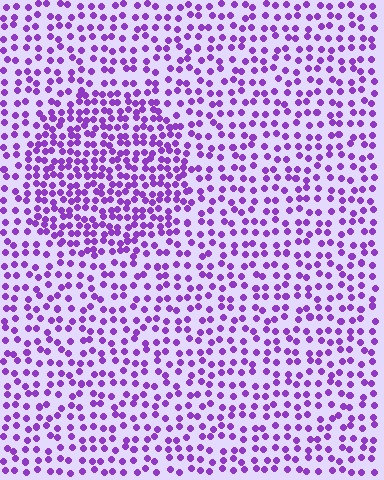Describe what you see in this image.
The image contains small purple elements arranged at two different densities. A circle-shaped region is visible where the elements are more densely packed than the surrounding area.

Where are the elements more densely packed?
The elements are more densely packed inside the circle boundary.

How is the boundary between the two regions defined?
The boundary is defined by a change in element density (approximately 1.7x ratio). All elements are the same color, size, and shape.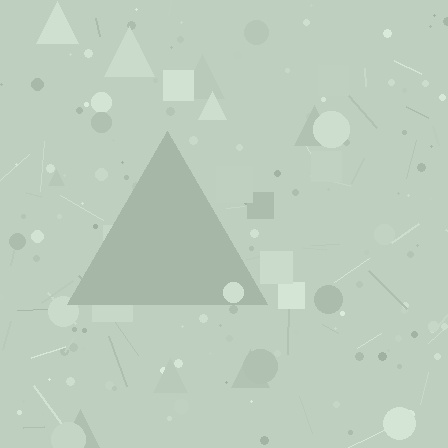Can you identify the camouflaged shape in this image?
The camouflaged shape is a triangle.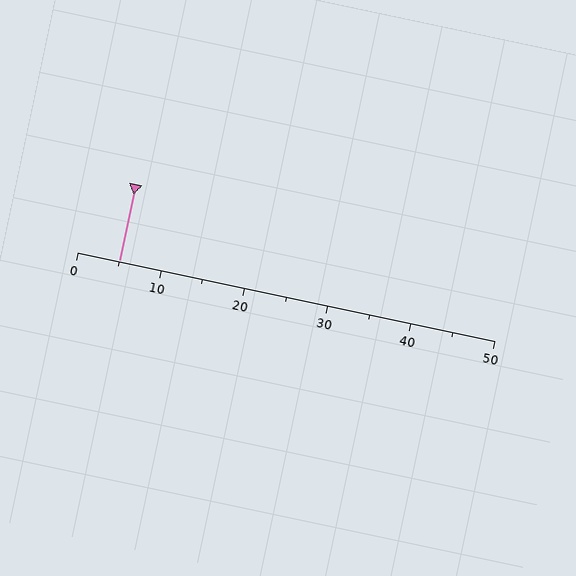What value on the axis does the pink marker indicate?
The marker indicates approximately 5.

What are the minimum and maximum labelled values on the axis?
The axis runs from 0 to 50.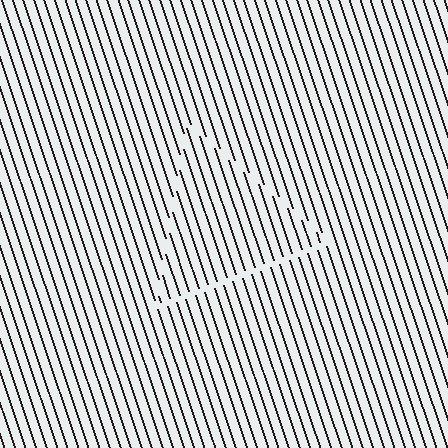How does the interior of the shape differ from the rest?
The interior of the shape contains the same grating, shifted by half a period — the contour is defined by the phase discontinuity where line-ends from the inner and outer gratings abut.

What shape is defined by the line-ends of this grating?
An illusory triangle. The interior of the shape contains the same grating, shifted by half a period — the contour is defined by the phase discontinuity where line-ends from the inner and outer gratings abut.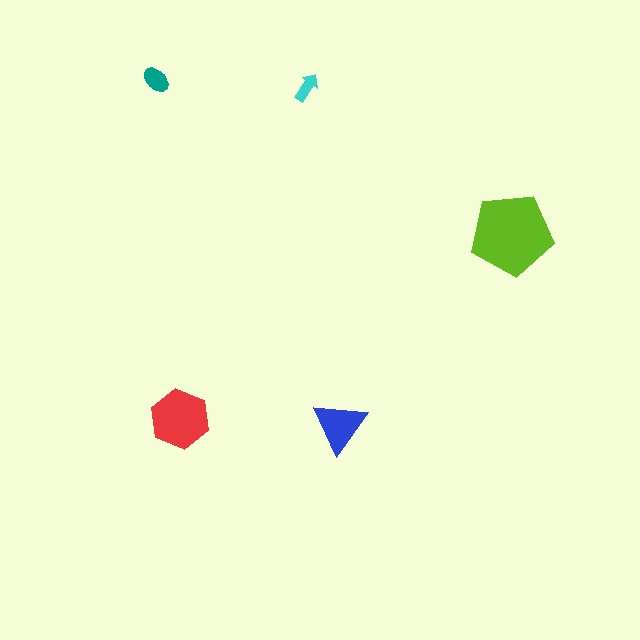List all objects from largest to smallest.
The lime pentagon, the red hexagon, the blue triangle, the teal ellipse, the cyan arrow.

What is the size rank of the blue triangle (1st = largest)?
3rd.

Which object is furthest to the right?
The lime pentagon is rightmost.